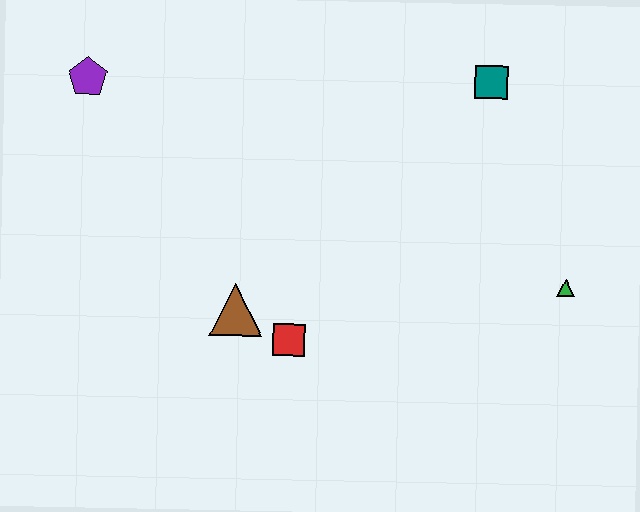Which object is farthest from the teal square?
The purple pentagon is farthest from the teal square.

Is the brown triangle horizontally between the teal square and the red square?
No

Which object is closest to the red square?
The brown triangle is closest to the red square.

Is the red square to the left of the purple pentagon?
No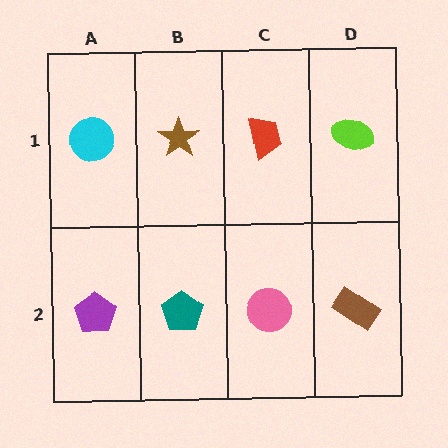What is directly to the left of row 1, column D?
A red trapezoid.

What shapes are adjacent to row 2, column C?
A red trapezoid (row 1, column C), a teal pentagon (row 2, column B), a brown rectangle (row 2, column D).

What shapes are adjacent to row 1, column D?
A brown rectangle (row 2, column D), a red trapezoid (row 1, column C).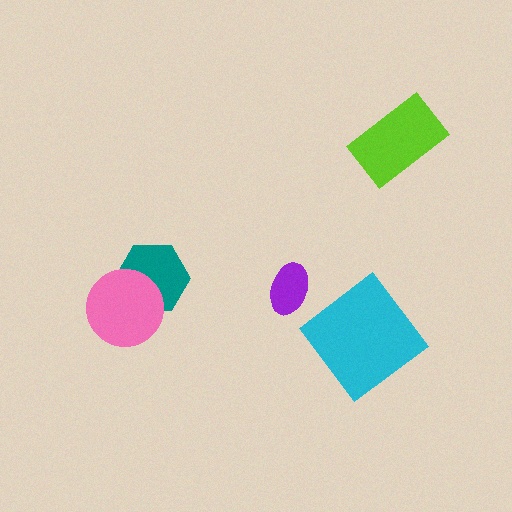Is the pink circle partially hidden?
No, no other shape covers it.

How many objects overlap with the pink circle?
1 object overlaps with the pink circle.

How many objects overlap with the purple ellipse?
0 objects overlap with the purple ellipse.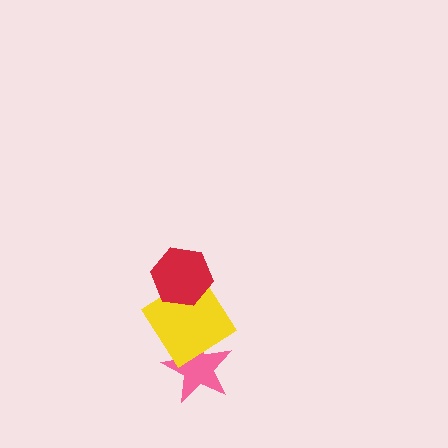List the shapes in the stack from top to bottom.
From top to bottom: the red hexagon, the yellow diamond, the pink star.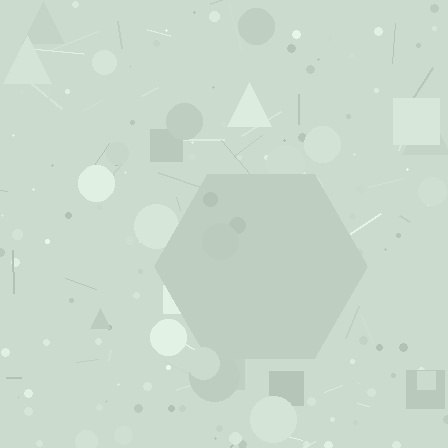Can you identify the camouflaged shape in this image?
The camouflaged shape is a hexagon.